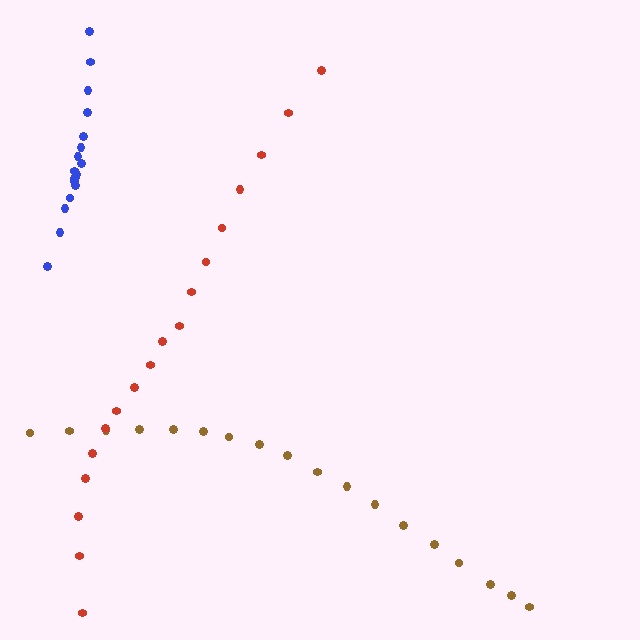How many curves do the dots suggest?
There are 3 distinct paths.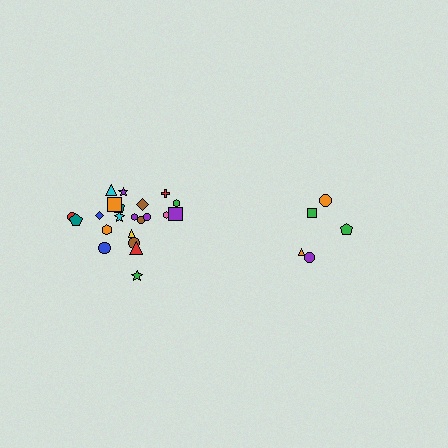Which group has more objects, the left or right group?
The left group.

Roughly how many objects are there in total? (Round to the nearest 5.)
Roughly 25 objects in total.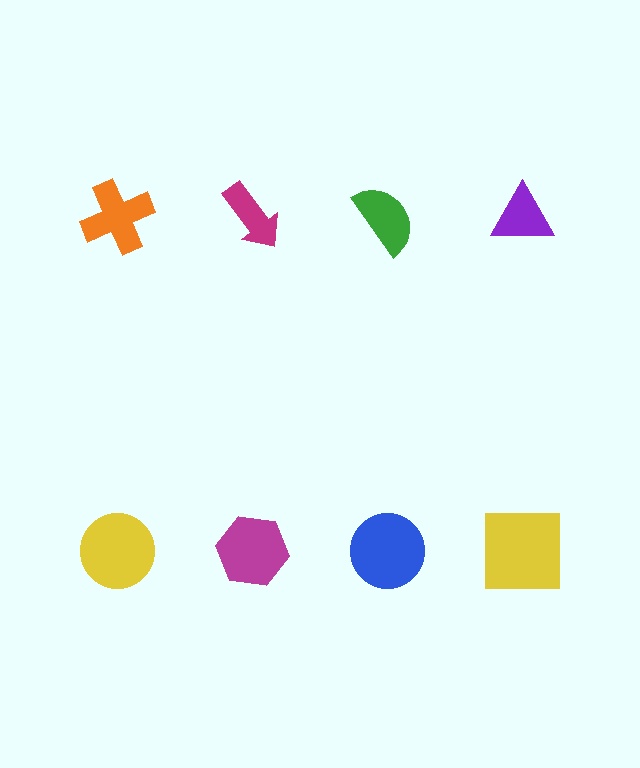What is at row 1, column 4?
A purple triangle.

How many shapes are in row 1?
4 shapes.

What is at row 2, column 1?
A yellow circle.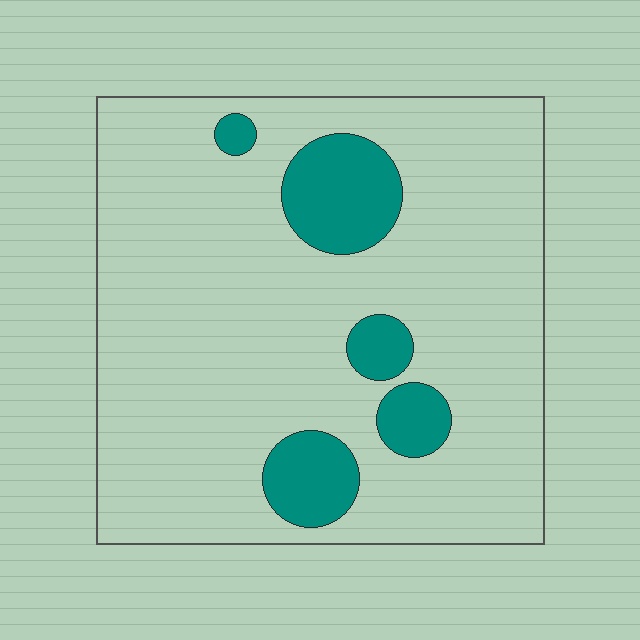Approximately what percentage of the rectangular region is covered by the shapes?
Approximately 15%.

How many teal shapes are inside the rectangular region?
5.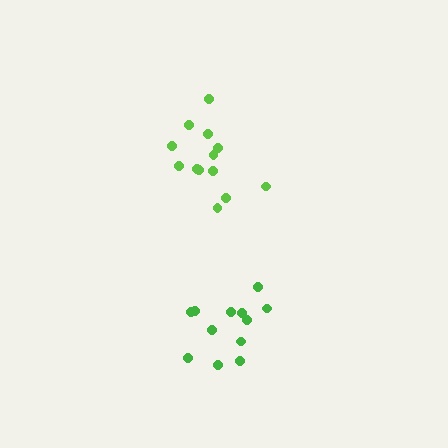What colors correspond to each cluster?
The clusters are colored: lime, green.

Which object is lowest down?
The green cluster is bottommost.